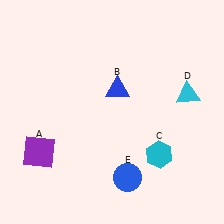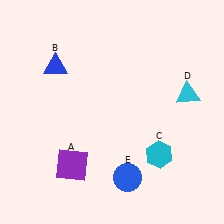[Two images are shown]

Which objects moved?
The objects that moved are: the purple square (A), the blue triangle (B).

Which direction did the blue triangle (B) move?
The blue triangle (B) moved left.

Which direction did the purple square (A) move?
The purple square (A) moved right.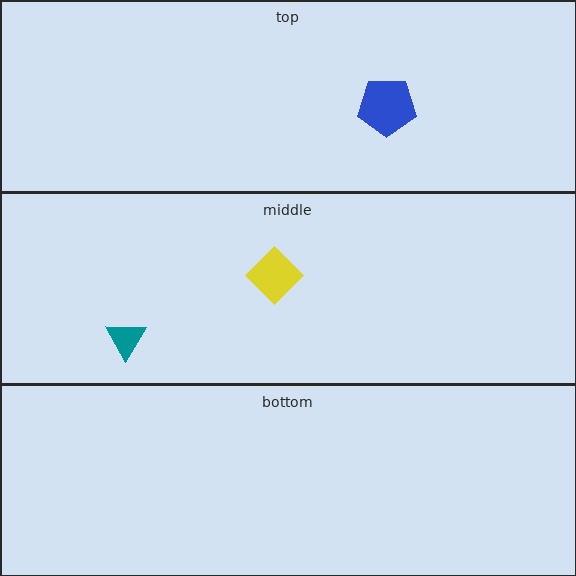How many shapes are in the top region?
1.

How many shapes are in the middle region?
2.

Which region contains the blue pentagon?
The top region.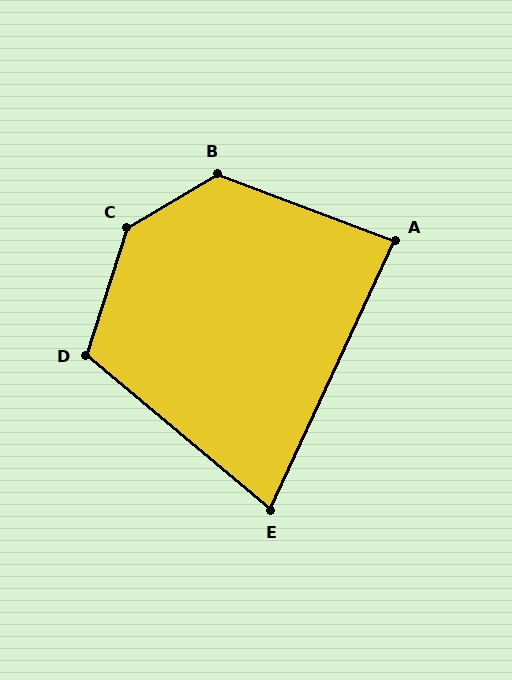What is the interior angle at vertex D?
Approximately 112 degrees (obtuse).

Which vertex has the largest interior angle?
C, at approximately 139 degrees.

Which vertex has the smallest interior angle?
E, at approximately 75 degrees.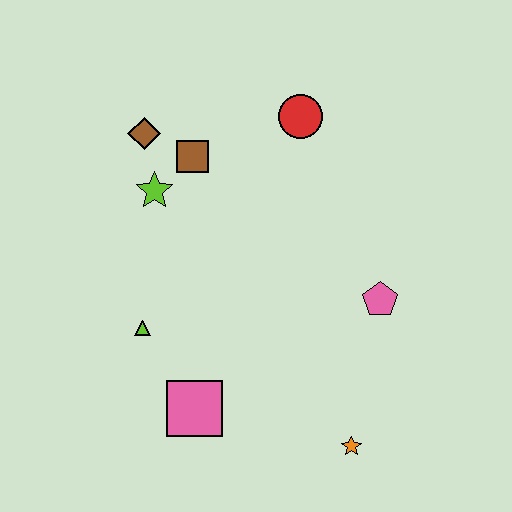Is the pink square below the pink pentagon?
Yes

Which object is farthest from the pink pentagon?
The brown diamond is farthest from the pink pentagon.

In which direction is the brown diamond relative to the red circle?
The brown diamond is to the left of the red circle.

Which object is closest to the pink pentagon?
The orange star is closest to the pink pentagon.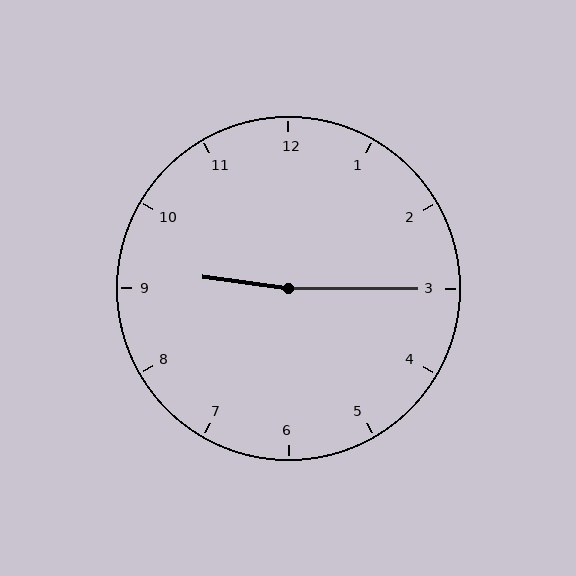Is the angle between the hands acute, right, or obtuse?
It is obtuse.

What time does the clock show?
9:15.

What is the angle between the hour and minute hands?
Approximately 172 degrees.